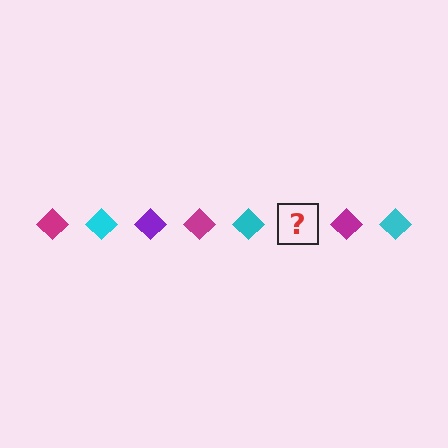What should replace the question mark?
The question mark should be replaced with a purple diamond.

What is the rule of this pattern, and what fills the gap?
The rule is that the pattern cycles through magenta, cyan, purple diamonds. The gap should be filled with a purple diamond.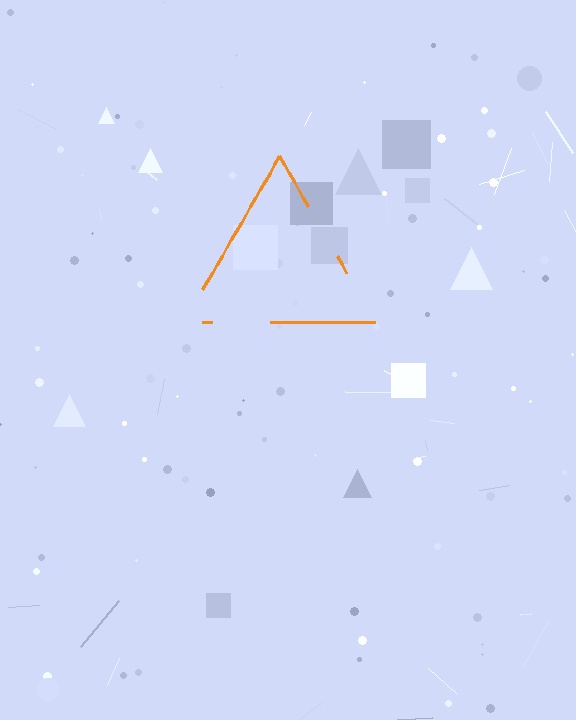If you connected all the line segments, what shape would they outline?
They would outline a triangle.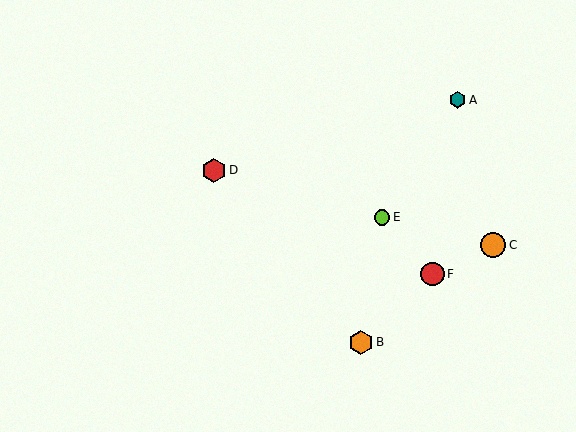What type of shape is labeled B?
Shape B is an orange hexagon.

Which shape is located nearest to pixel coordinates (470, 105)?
The teal hexagon (labeled A) at (458, 100) is nearest to that location.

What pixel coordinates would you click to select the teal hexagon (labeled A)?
Click at (458, 100) to select the teal hexagon A.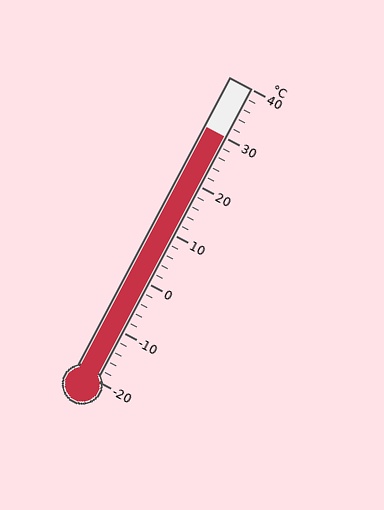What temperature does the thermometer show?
The thermometer shows approximately 30°C.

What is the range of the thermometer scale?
The thermometer scale ranges from -20°C to 40°C.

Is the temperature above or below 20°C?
The temperature is above 20°C.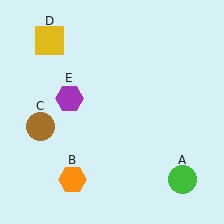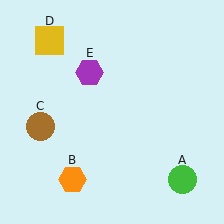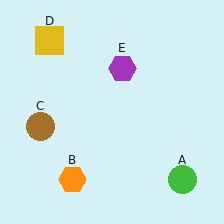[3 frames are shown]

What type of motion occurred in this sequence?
The purple hexagon (object E) rotated clockwise around the center of the scene.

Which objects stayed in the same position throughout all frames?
Green circle (object A) and orange hexagon (object B) and brown circle (object C) and yellow square (object D) remained stationary.